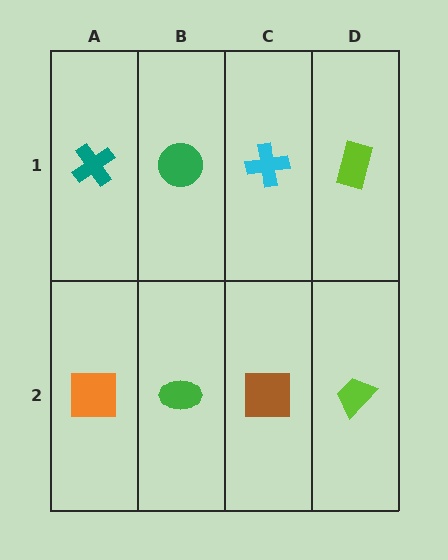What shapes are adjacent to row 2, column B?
A green circle (row 1, column B), an orange square (row 2, column A), a brown square (row 2, column C).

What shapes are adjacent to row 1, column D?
A lime trapezoid (row 2, column D), a cyan cross (row 1, column C).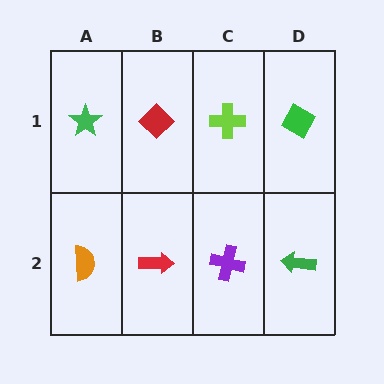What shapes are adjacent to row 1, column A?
An orange semicircle (row 2, column A), a red diamond (row 1, column B).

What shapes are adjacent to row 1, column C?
A purple cross (row 2, column C), a red diamond (row 1, column B), a green diamond (row 1, column D).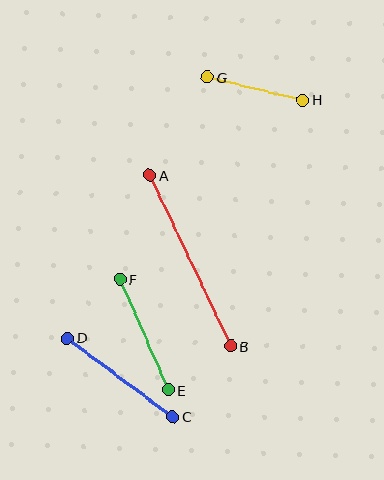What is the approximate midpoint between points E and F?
The midpoint is at approximately (144, 335) pixels.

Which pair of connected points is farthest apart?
Points A and B are farthest apart.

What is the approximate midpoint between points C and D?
The midpoint is at approximately (120, 377) pixels.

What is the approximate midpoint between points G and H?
The midpoint is at approximately (255, 88) pixels.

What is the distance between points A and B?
The distance is approximately 189 pixels.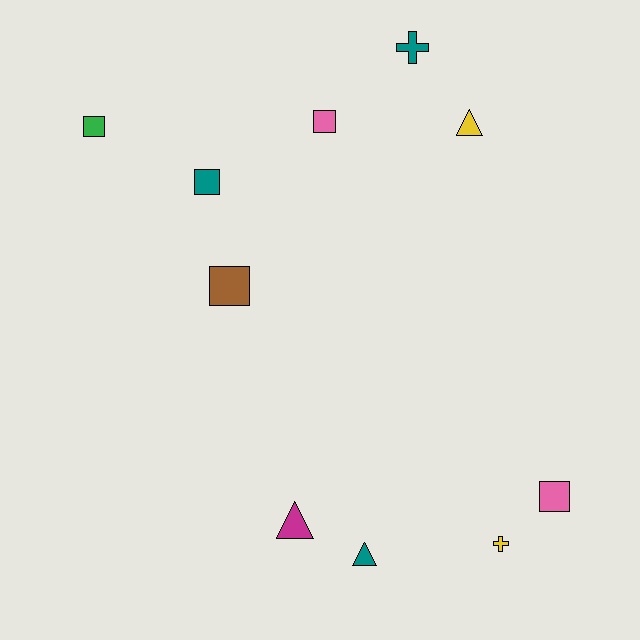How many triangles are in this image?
There are 3 triangles.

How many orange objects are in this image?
There are no orange objects.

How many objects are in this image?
There are 10 objects.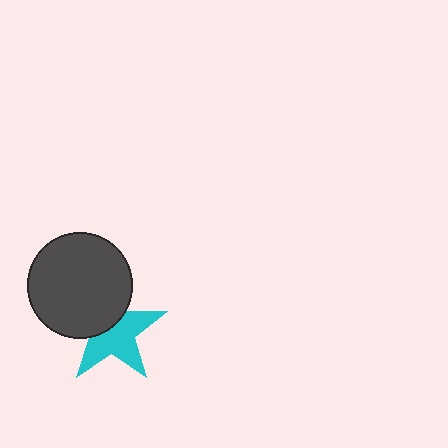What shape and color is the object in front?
The object in front is a dark gray circle.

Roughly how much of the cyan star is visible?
About half of it is visible (roughly 60%).